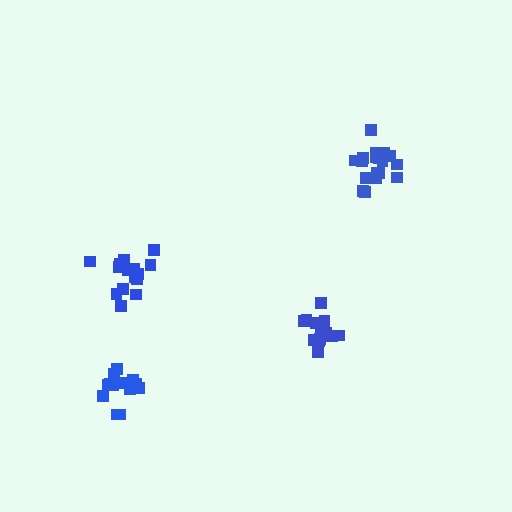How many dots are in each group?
Group 1: 18 dots, Group 2: 13 dots, Group 3: 14 dots, Group 4: 15 dots (60 total).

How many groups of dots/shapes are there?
There are 4 groups.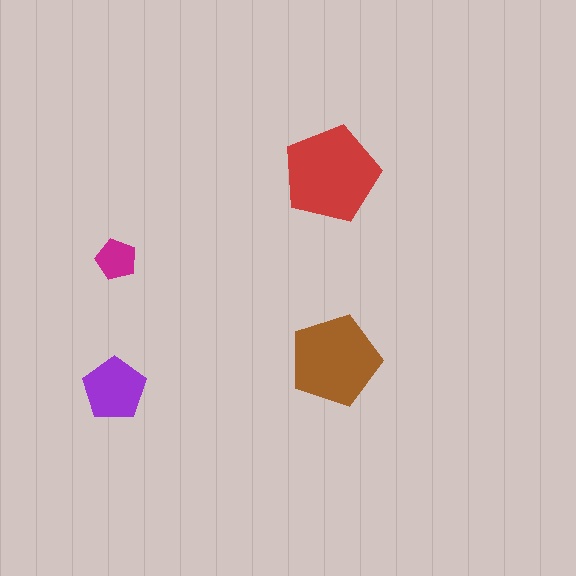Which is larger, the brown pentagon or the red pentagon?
The red one.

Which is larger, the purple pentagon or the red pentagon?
The red one.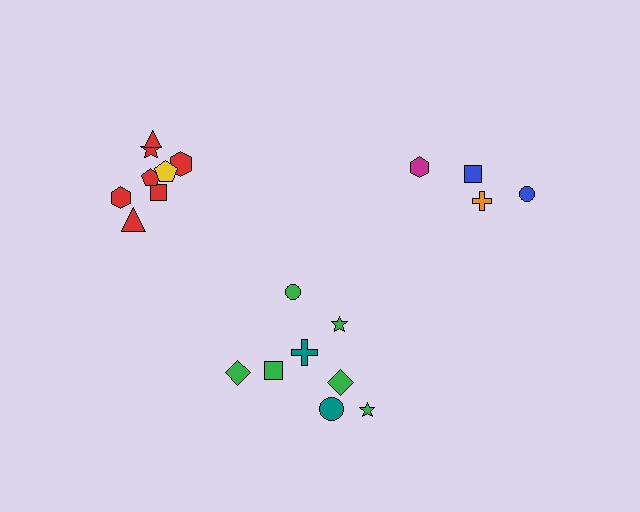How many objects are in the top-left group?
There are 8 objects.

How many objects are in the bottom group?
There are 8 objects.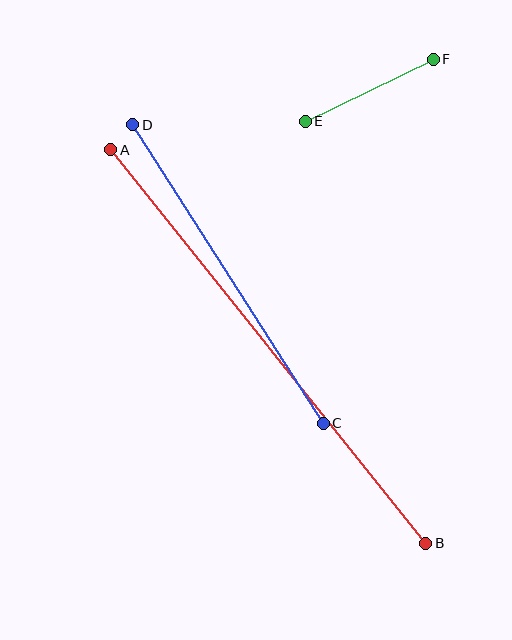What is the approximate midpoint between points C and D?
The midpoint is at approximately (228, 274) pixels.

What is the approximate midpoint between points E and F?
The midpoint is at approximately (369, 90) pixels.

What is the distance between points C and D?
The distance is approximately 354 pixels.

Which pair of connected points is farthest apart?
Points A and B are farthest apart.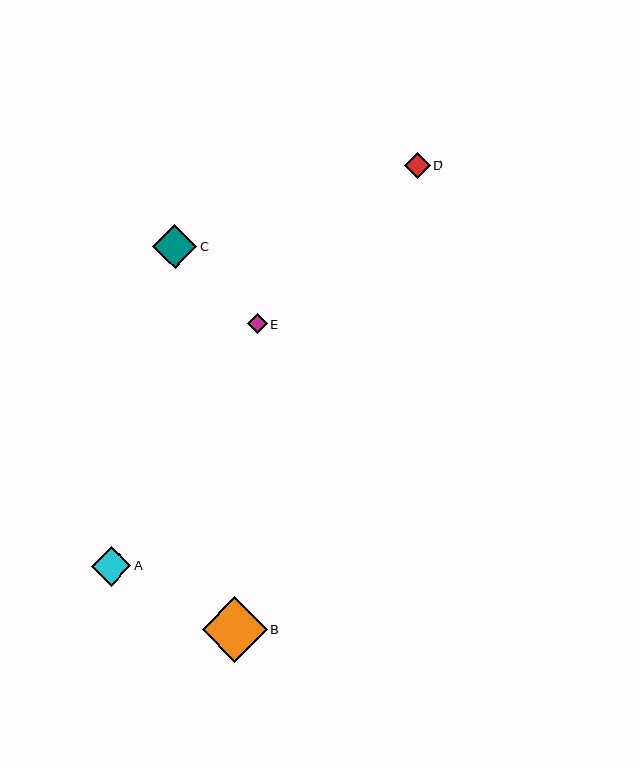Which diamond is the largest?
Diamond B is the largest with a size of approximately 65 pixels.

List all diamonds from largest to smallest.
From largest to smallest: B, C, A, D, E.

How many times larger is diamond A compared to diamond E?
Diamond A is approximately 2.0 times the size of diamond E.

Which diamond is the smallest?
Diamond E is the smallest with a size of approximately 20 pixels.